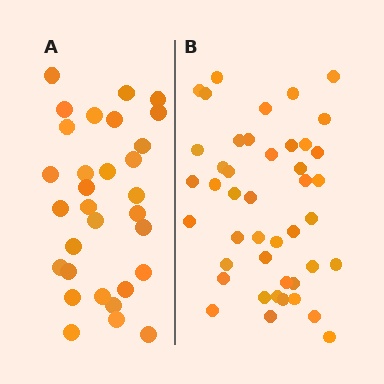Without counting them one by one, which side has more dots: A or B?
Region B (the right region) has more dots.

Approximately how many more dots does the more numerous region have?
Region B has approximately 15 more dots than region A.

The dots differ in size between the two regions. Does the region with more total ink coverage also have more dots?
No. Region A has more total ink coverage because its dots are larger, but region B actually contains more individual dots. Total area can be misleading — the number of items is what matters here.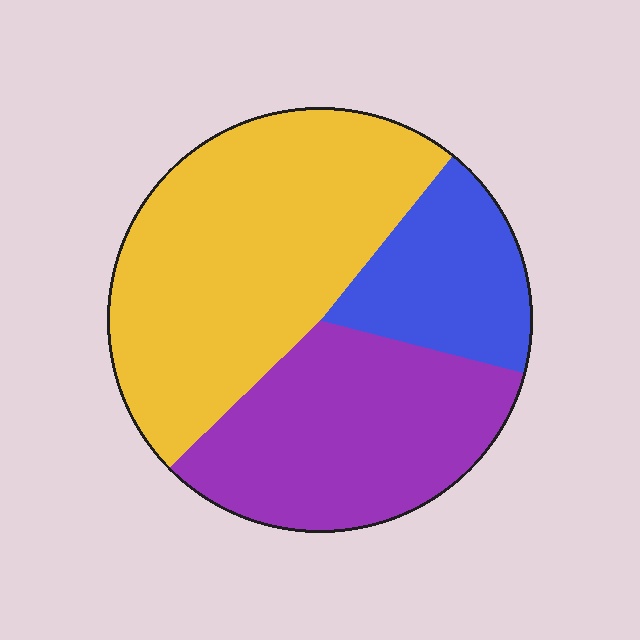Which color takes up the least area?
Blue, at roughly 20%.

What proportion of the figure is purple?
Purple covers about 35% of the figure.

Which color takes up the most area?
Yellow, at roughly 50%.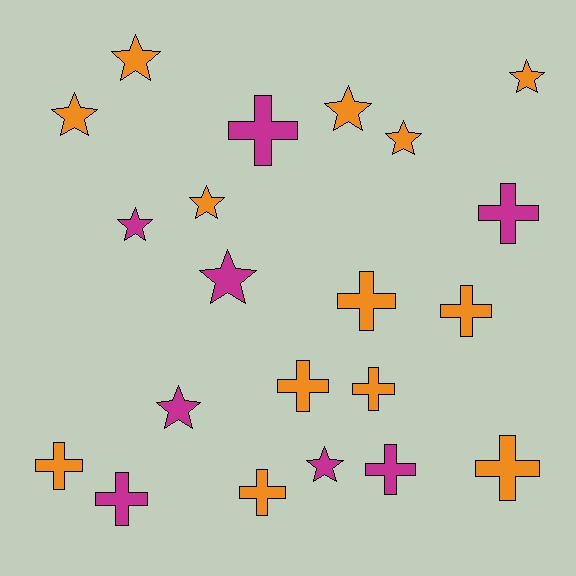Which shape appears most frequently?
Cross, with 11 objects.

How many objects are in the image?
There are 21 objects.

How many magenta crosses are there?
There are 4 magenta crosses.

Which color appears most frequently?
Orange, with 13 objects.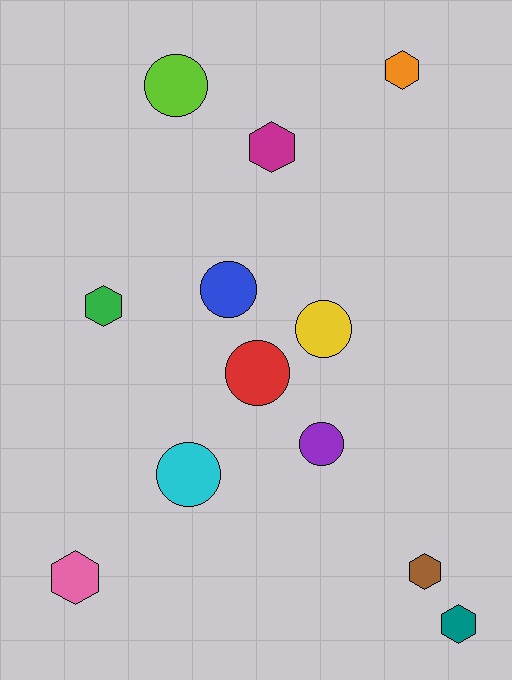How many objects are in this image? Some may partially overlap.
There are 12 objects.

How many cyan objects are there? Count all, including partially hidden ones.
There is 1 cyan object.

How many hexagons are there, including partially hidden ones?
There are 6 hexagons.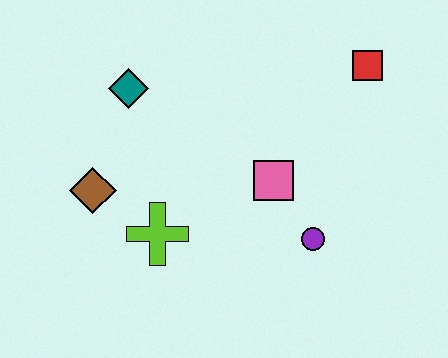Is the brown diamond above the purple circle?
Yes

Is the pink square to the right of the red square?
No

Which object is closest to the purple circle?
The pink square is closest to the purple circle.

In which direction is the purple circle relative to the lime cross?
The purple circle is to the right of the lime cross.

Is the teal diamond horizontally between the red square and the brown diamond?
Yes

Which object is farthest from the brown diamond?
The red square is farthest from the brown diamond.